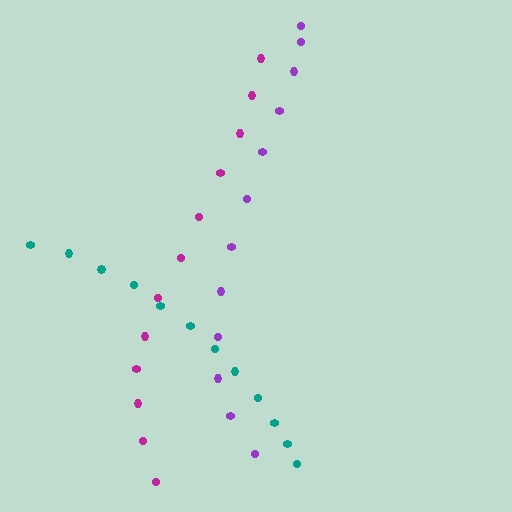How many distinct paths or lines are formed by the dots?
There are 3 distinct paths.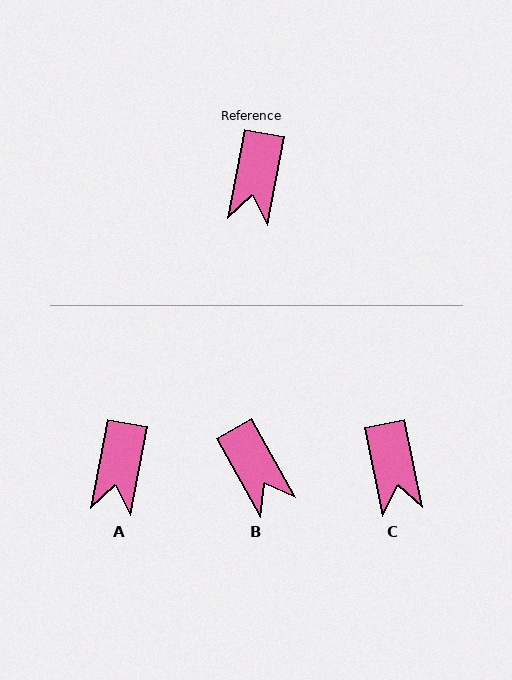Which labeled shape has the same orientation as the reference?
A.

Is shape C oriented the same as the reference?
No, it is off by about 23 degrees.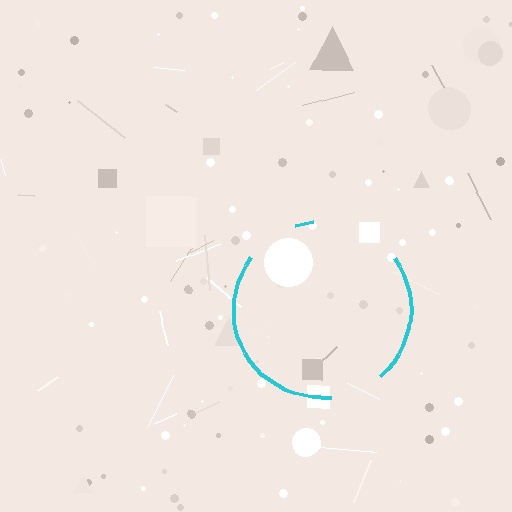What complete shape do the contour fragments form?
The contour fragments form a circle.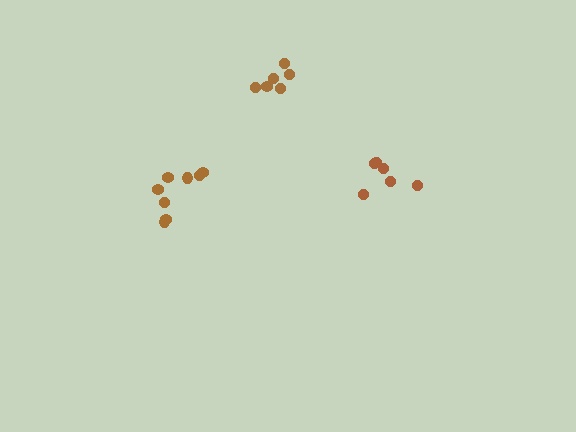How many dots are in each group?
Group 1: 6 dots, Group 2: 8 dots, Group 3: 6 dots (20 total).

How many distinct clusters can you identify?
There are 3 distinct clusters.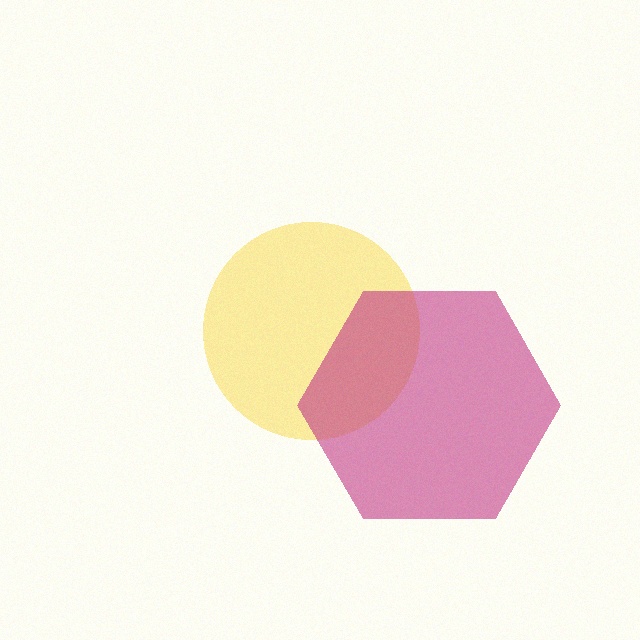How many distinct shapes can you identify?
There are 2 distinct shapes: a yellow circle, a magenta hexagon.